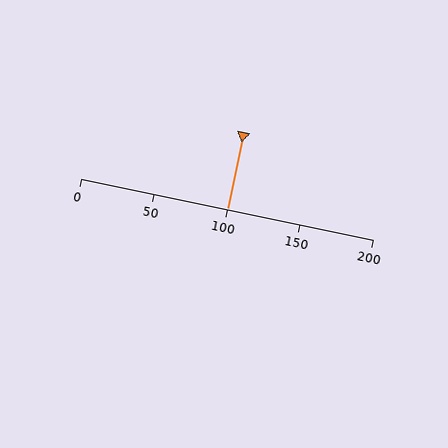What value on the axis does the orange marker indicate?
The marker indicates approximately 100.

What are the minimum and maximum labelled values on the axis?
The axis runs from 0 to 200.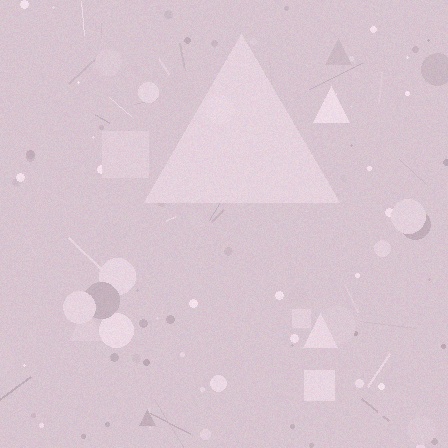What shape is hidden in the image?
A triangle is hidden in the image.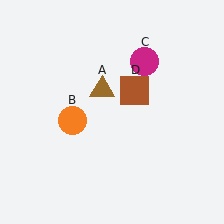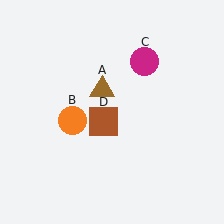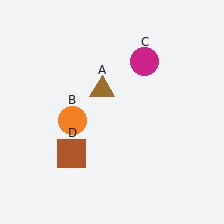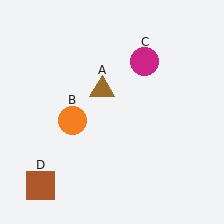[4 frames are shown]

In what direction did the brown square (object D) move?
The brown square (object D) moved down and to the left.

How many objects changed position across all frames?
1 object changed position: brown square (object D).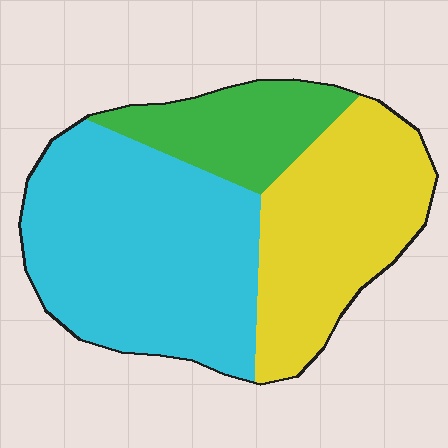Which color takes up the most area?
Cyan, at roughly 50%.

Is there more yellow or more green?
Yellow.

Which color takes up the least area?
Green, at roughly 15%.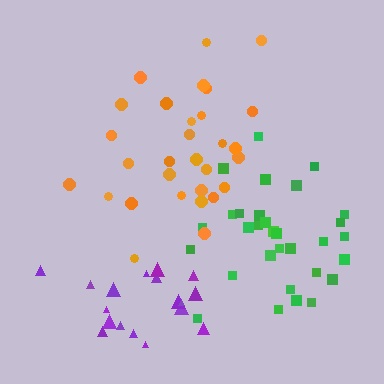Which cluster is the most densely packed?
Green.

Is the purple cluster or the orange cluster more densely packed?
Orange.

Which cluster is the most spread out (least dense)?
Purple.